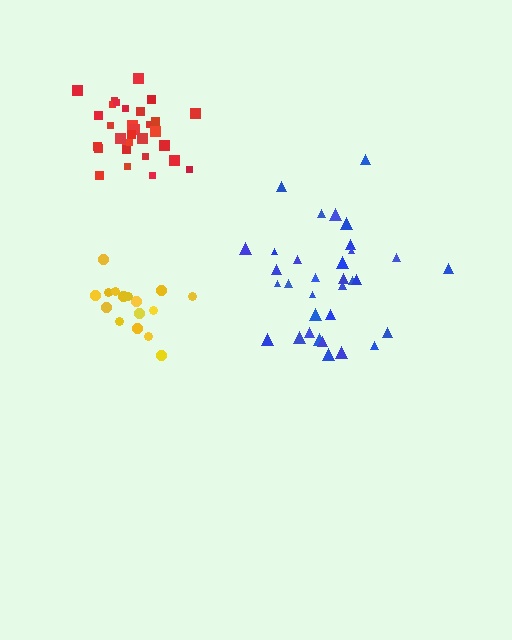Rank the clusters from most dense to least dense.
red, yellow, blue.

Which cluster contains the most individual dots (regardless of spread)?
Blue (33).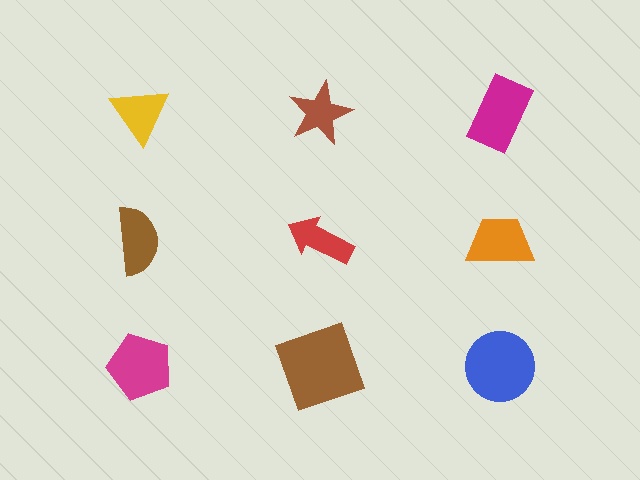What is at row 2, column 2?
A red arrow.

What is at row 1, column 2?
A brown star.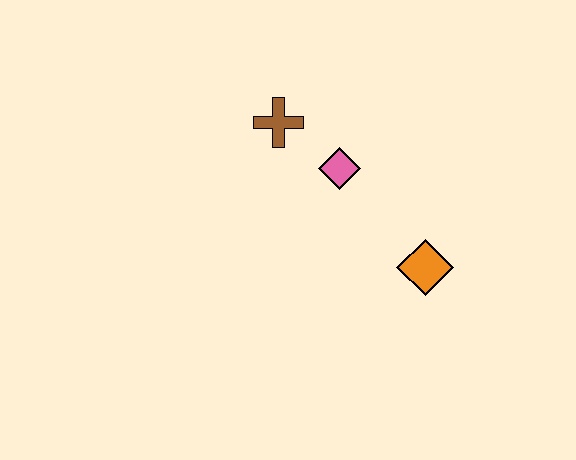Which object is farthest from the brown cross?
The orange diamond is farthest from the brown cross.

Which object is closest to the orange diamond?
The pink diamond is closest to the orange diamond.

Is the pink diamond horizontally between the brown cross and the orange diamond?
Yes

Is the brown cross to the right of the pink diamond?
No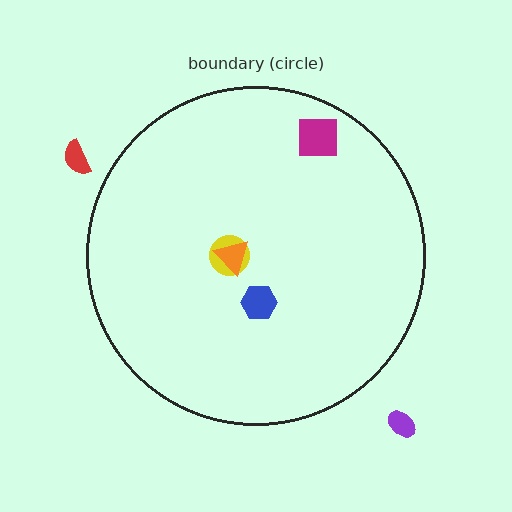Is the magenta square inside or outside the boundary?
Inside.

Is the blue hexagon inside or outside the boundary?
Inside.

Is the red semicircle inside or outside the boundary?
Outside.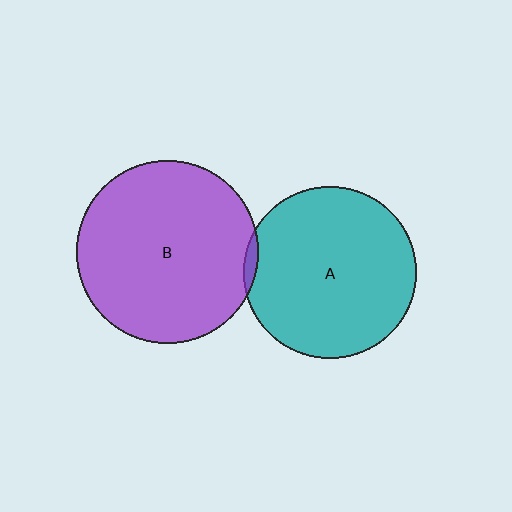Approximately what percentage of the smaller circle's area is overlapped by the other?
Approximately 5%.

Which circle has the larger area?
Circle B (purple).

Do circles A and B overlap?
Yes.